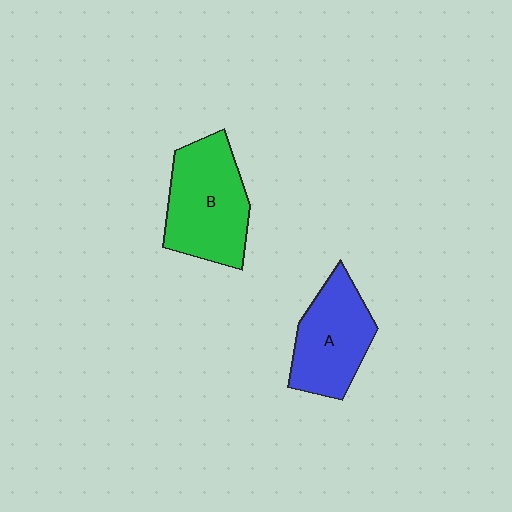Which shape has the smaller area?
Shape A (blue).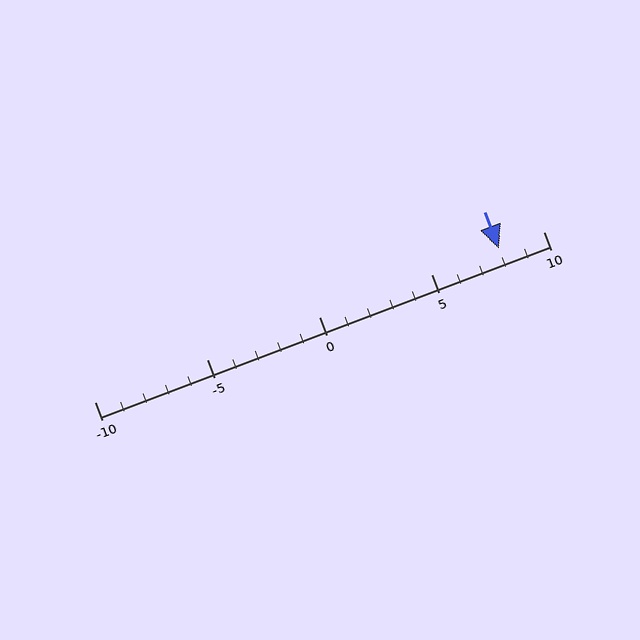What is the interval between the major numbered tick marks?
The major tick marks are spaced 5 units apart.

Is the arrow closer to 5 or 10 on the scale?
The arrow is closer to 10.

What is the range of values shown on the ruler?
The ruler shows values from -10 to 10.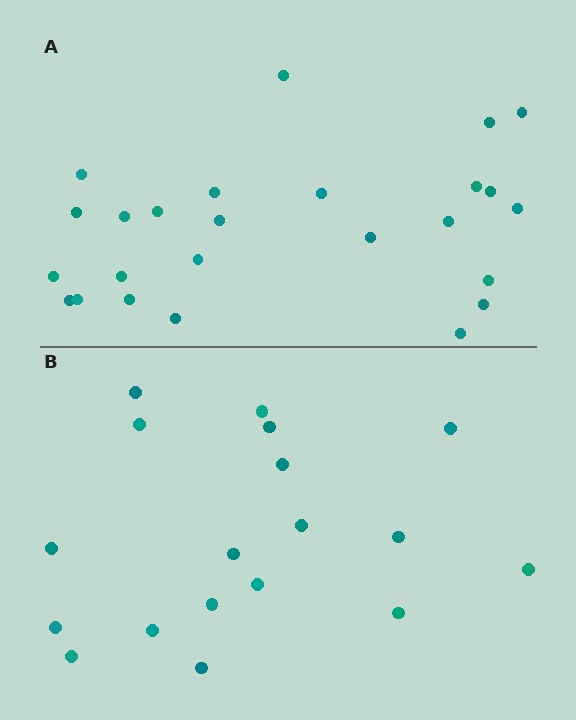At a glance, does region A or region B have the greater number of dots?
Region A (the top region) has more dots.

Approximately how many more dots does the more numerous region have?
Region A has roughly 8 or so more dots than region B.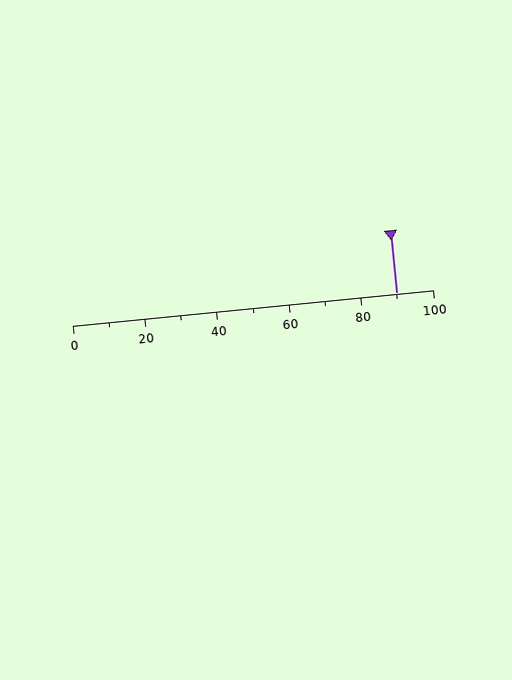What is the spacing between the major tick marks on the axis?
The major ticks are spaced 20 apart.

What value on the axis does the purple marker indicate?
The marker indicates approximately 90.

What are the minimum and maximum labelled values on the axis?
The axis runs from 0 to 100.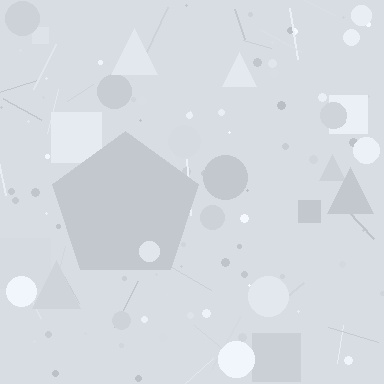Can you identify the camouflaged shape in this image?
The camouflaged shape is a pentagon.